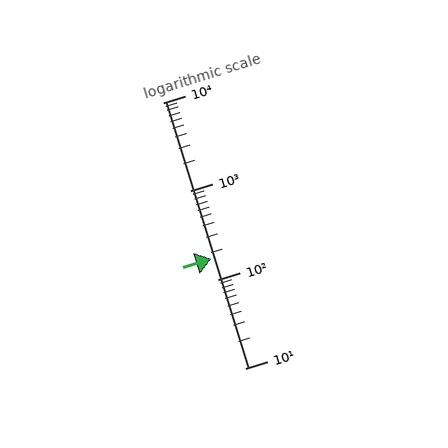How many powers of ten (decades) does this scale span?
The scale spans 3 decades, from 10 to 10000.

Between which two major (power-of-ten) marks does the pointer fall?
The pointer is between 100 and 1000.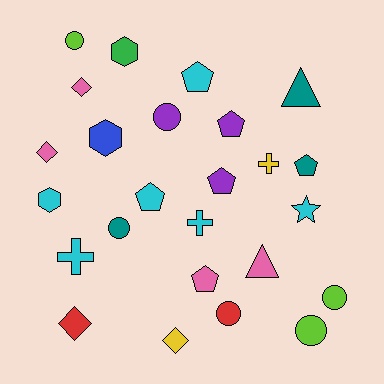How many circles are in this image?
There are 6 circles.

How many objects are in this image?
There are 25 objects.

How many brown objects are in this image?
There are no brown objects.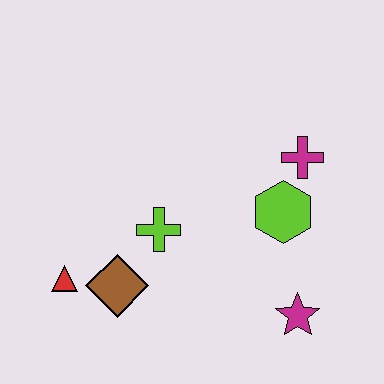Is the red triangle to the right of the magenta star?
No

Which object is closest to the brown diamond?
The red triangle is closest to the brown diamond.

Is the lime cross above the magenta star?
Yes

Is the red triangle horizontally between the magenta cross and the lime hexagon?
No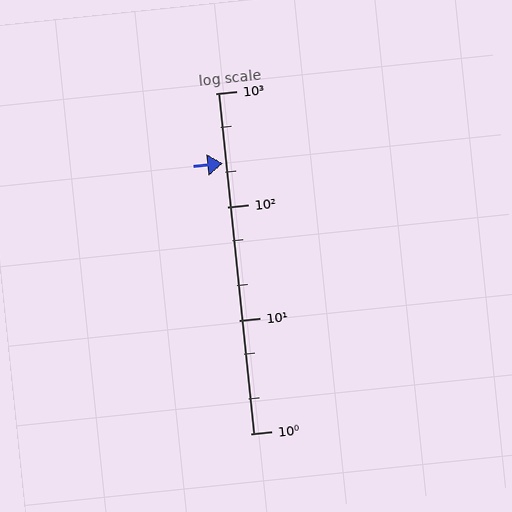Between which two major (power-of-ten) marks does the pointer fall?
The pointer is between 100 and 1000.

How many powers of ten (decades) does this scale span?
The scale spans 3 decades, from 1 to 1000.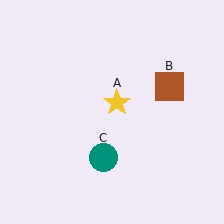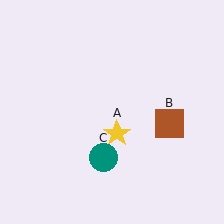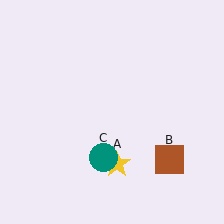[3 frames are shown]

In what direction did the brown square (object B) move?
The brown square (object B) moved down.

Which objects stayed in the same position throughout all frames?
Teal circle (object C) remained stationary.